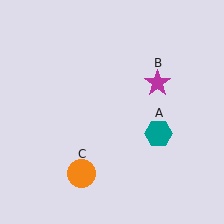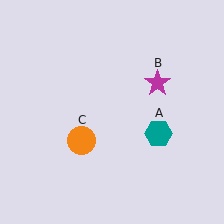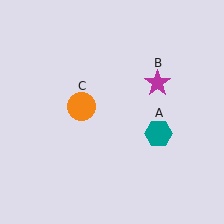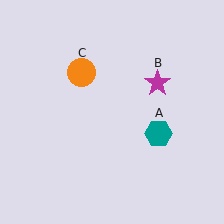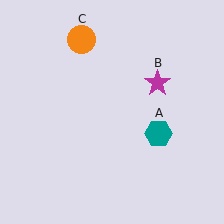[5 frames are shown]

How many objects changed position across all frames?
1 object changed position: orange circle (object C).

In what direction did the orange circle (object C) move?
The orange circle (object C) moved up.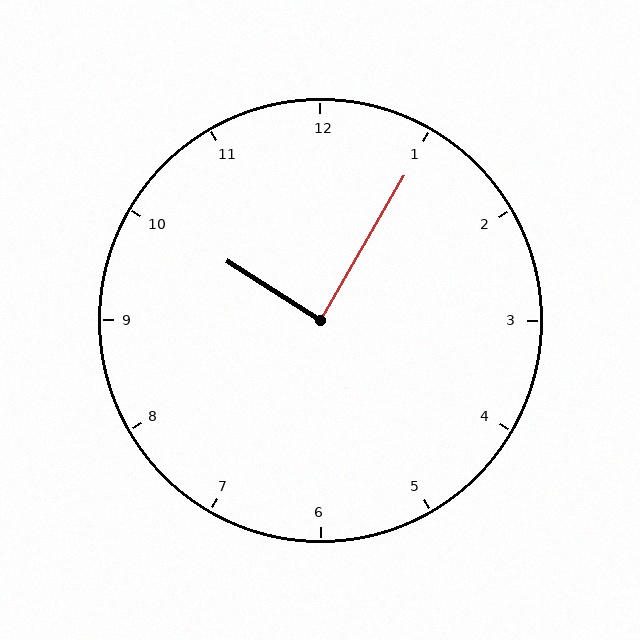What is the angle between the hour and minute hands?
Approximately 88 degrees.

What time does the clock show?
10:05.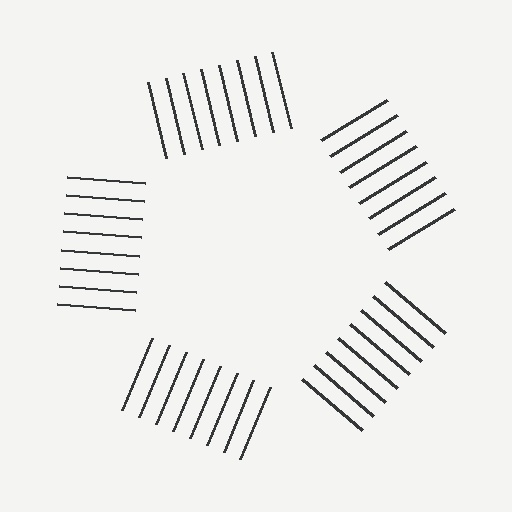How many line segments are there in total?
40 — 8 along each of the 5 edges.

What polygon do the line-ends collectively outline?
An illusory pentagon — the line segments terminate on its edges but no continuous stroke is drawn.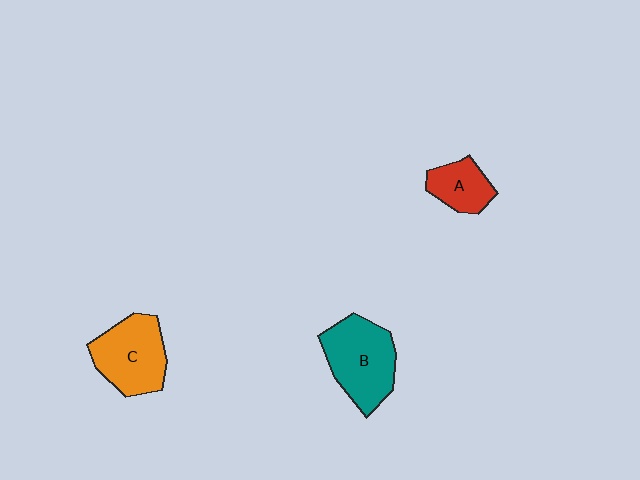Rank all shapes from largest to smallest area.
From largest to smallest: B (teal), C (orange), A (red).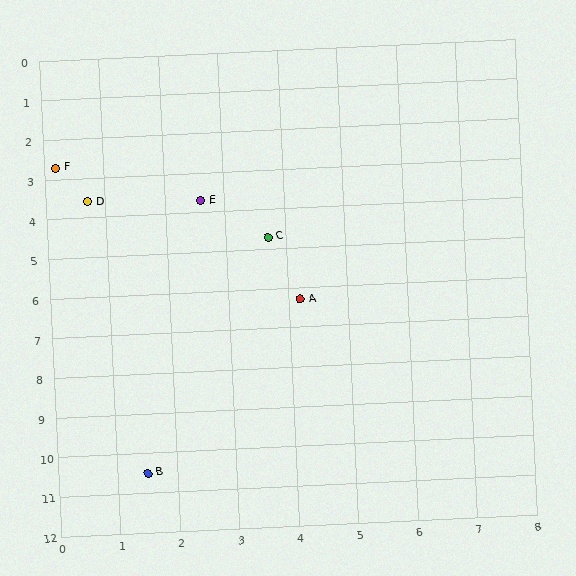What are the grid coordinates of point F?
Point F is at approximately (0.2, 2.7).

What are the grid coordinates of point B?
Point B is at approximately (1.5, 10.5).